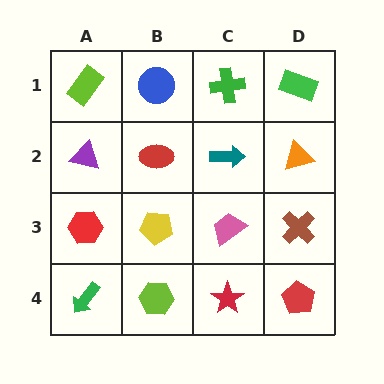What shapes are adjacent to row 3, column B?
A red ellipse (row 2, column B), a lime hexagon (row 4, column B), a red hexagon (row 3, column A), a pink trapezoid (row 3, column C).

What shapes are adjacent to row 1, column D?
An orange triangle (row 2, column D), a green cross (row 1, column C).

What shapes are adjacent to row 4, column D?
A brown cross (row 3, column D), a red star (row 4, column C).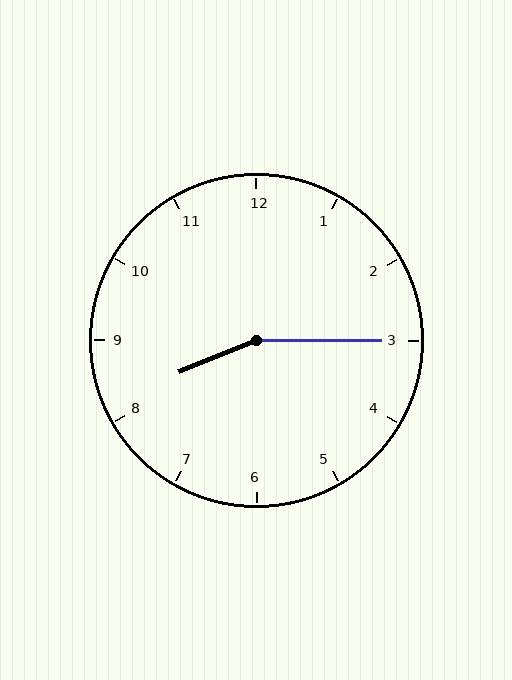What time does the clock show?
8:15.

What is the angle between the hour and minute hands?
Approximately 158 degrees.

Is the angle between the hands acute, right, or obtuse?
It is obtuse.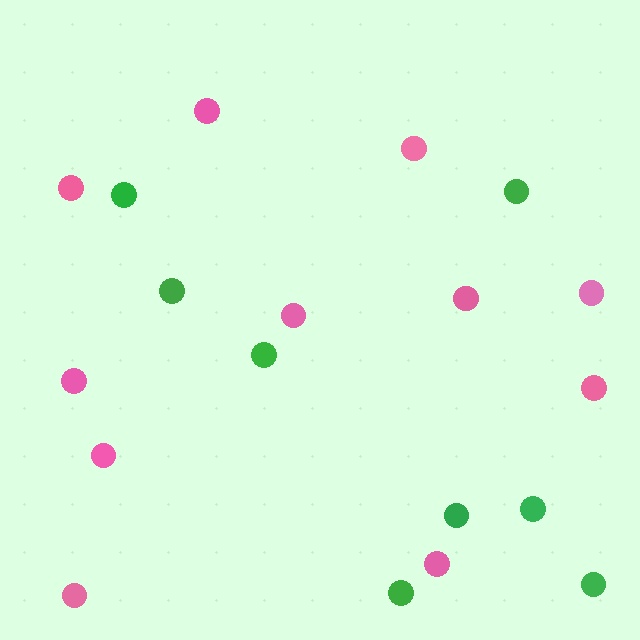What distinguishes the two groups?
There are 2 groups: one group of pink circles (11) and one group of green circles (8).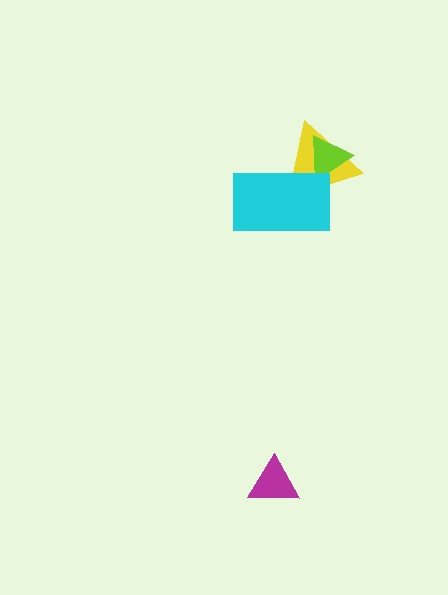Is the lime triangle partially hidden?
Yes, it is partially covered by another shape.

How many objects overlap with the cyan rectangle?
2 objects overlap with the cyan rectangle.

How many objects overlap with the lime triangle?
2 objects overlap with the lime triangle.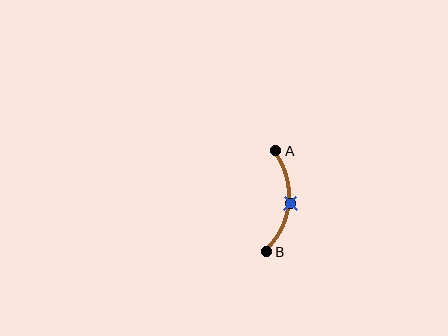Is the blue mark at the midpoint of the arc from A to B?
Yes. The blue mark lies on the arc at equal arc-length from both A and B — it is the arc midpoint.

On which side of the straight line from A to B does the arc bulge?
The arc bulges to the right of the straight line connecting A and B.